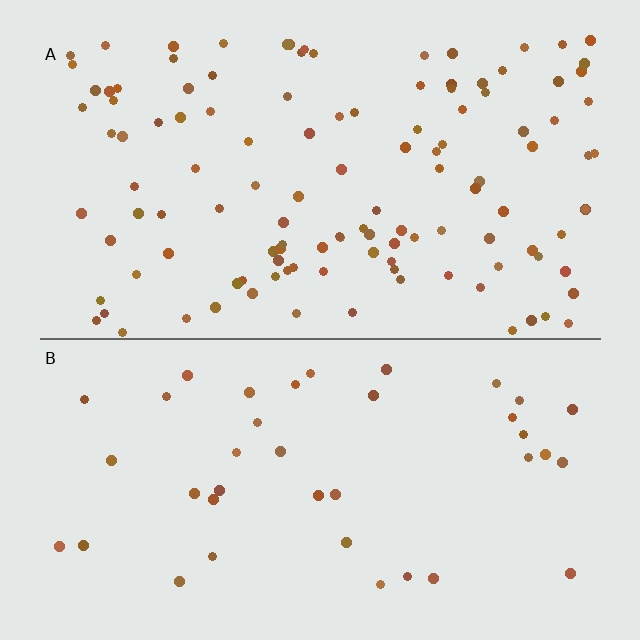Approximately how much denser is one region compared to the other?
Approximately 3.0× — region A over region B.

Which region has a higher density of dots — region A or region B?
A (the top).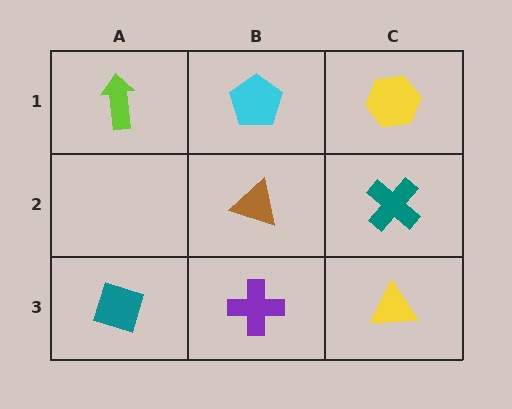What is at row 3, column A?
A teal diamond.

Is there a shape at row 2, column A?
No, that cell is empty.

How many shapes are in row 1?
3 shapes.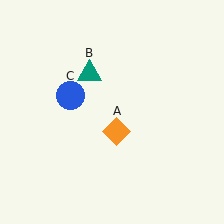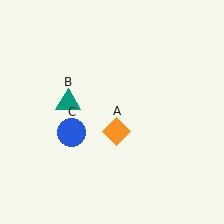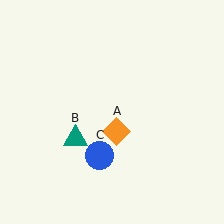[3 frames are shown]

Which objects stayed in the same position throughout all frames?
Orange diamond (object A) remained stationary.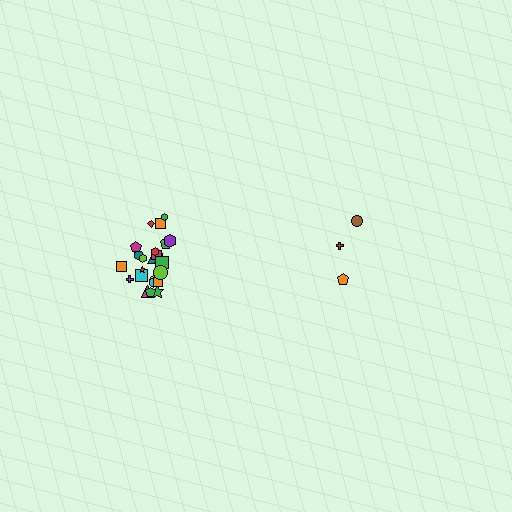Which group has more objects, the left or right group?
The left group.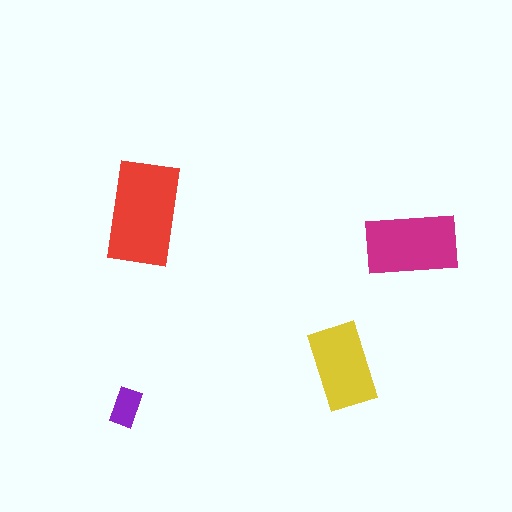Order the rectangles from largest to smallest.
the red one, the magenta one, the yellow one, the purple one.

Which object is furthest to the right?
The magenta rectangle is rightmost.